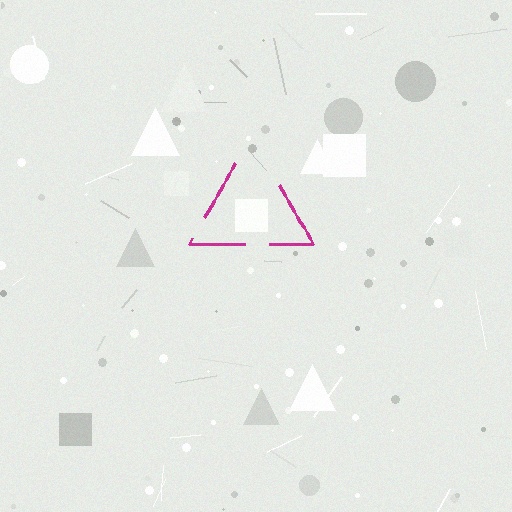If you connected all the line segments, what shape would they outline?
They would outline a triangle.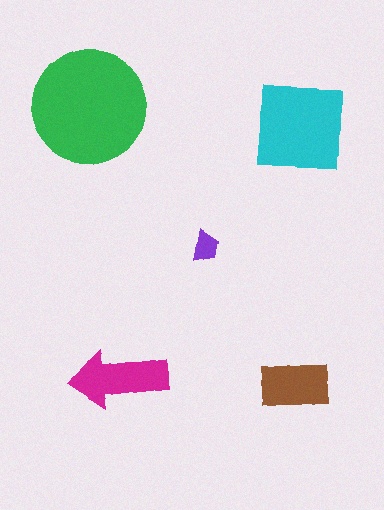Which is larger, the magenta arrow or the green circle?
The green circle.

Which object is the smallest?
The purple trapezoid.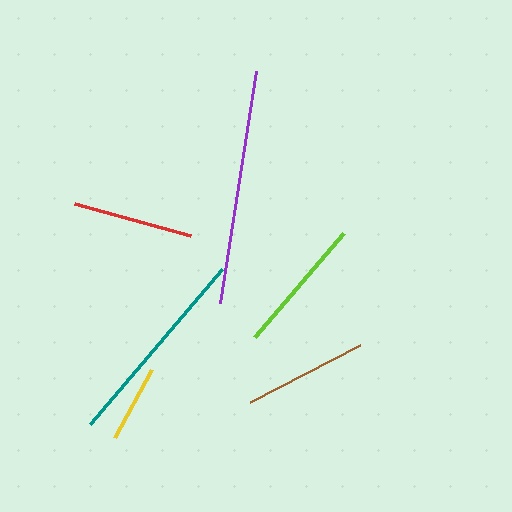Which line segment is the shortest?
The yellow line is the shortest at approximately 77 pixels.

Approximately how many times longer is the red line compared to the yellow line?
The red line is approximately 1.5 times the length of the yellow line.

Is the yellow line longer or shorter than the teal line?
The teal line is longer than the yellow line.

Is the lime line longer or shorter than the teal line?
The teal line is longer than the lime line.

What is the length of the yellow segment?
The yellow segment is approximately 77 pixels long.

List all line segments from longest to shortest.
From longest to shortest: purple, teal, lime, brown, red, yellow.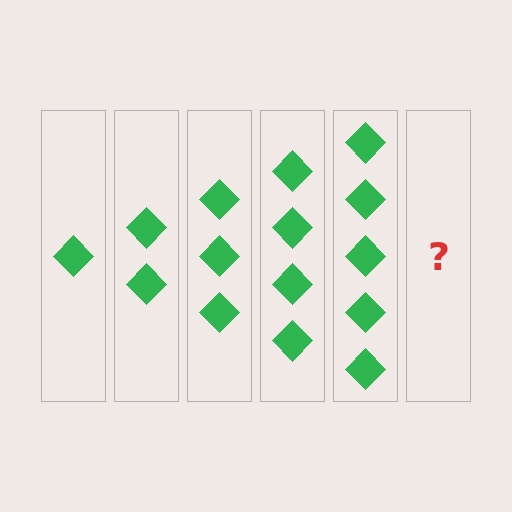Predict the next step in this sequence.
The next step is 6 diamonds.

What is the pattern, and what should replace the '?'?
The pattern is that each step adds one more diamond. The '?' should be 6 diamonds.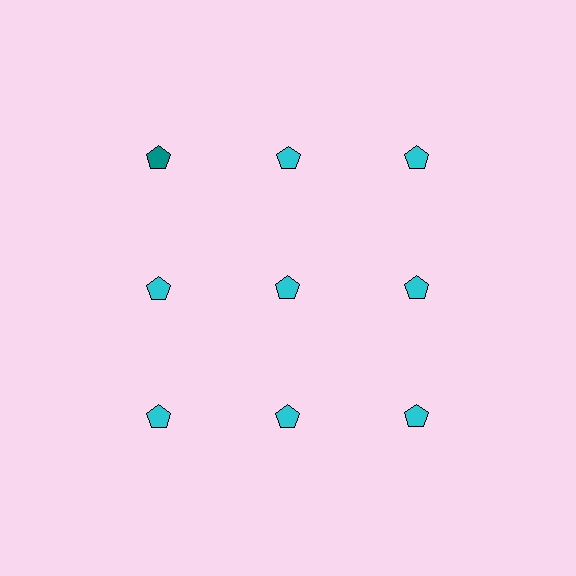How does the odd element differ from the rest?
It has a different color: teal instead of cyan.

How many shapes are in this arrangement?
There are 9 shapes arranged in a grid pattern.